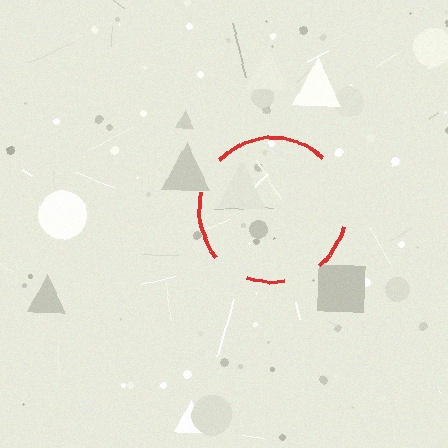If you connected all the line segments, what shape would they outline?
They would outline a circle.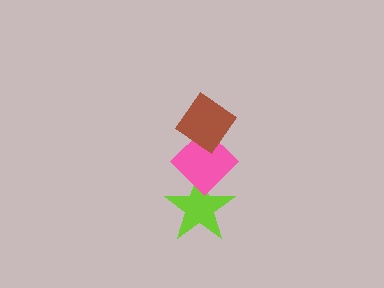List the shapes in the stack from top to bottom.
From top to bottom: the brown diamond, the pink diamond, the lime star.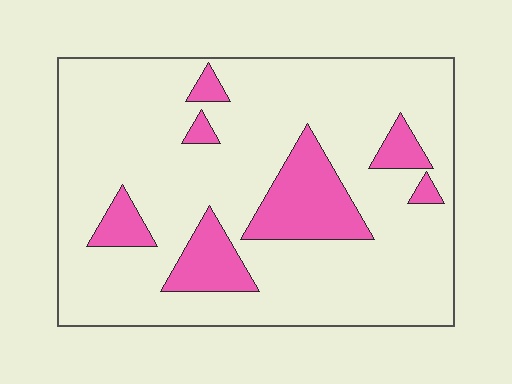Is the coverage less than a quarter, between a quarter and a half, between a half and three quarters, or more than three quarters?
Less than a quarter.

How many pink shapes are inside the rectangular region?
7.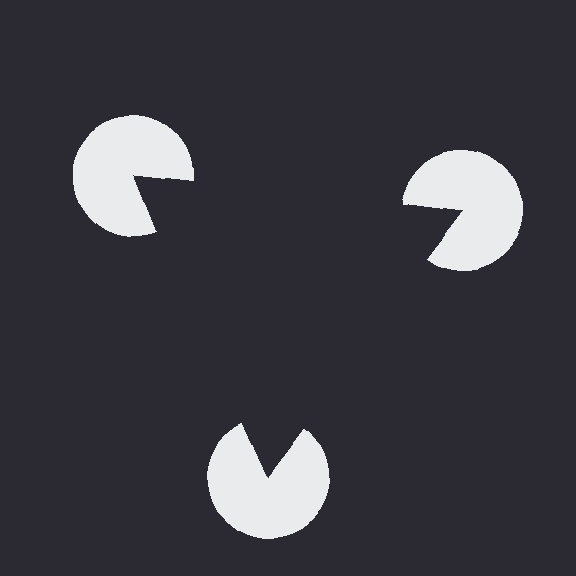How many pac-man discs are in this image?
There are 3 — one at each vertex of the illusory triangle.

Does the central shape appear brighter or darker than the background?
It typically appears slightly darker than the background, even though no actual brightness change is drawn.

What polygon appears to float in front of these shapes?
An illusory triangle — its edges are inferred from the aligned wedge cuts in the pac-man discs, not physically drawn.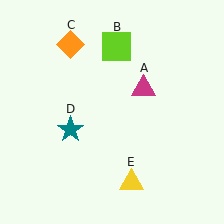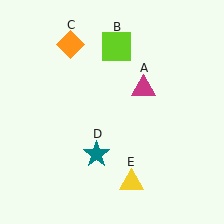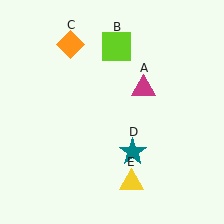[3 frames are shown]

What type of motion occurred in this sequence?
The teal star (object D) rotated counterclockwise around the center of the scene.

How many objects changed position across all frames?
1 object changed position: teal star (object D).